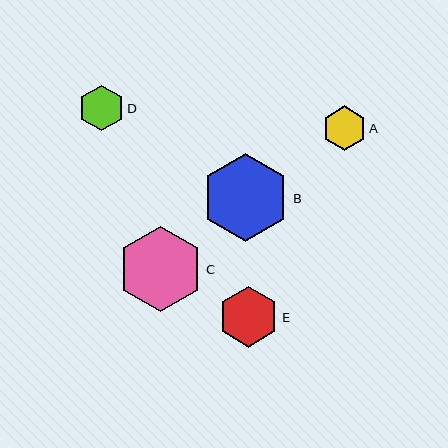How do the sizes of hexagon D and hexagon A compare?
Hexagon D and hexagon A are approximately the same size.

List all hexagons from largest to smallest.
From largest to smallest: B, C, E, D, A.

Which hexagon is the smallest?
Hexagon A is the smallest with a size of approximately 44 pixels.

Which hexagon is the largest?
Hexagon B is the largest with a size of approximately 88 pixels.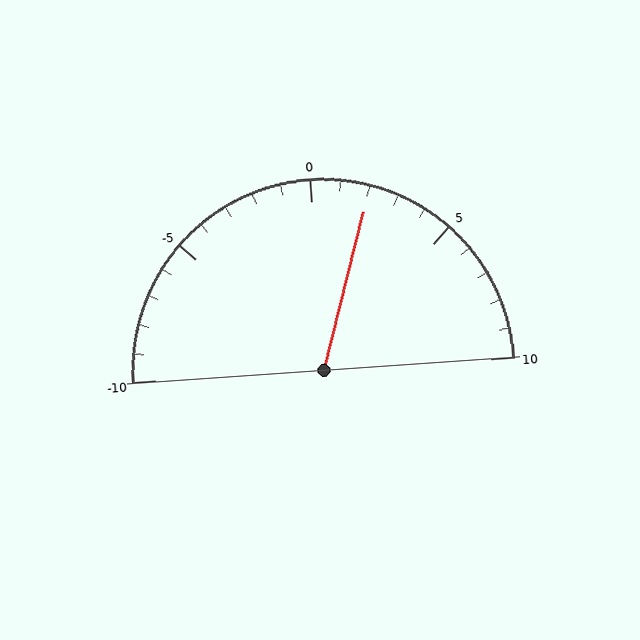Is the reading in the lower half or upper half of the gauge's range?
The reading is in the upper half of the range (-10 to 10).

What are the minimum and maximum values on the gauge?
The gauge ranges from -10 to 10.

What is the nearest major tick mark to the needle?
The nearest major tick mark is 0.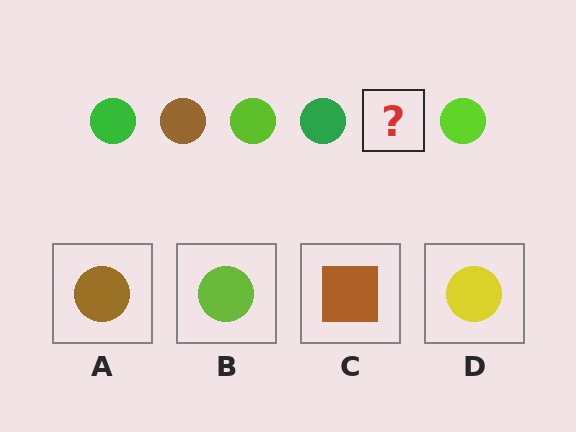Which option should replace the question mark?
Option A.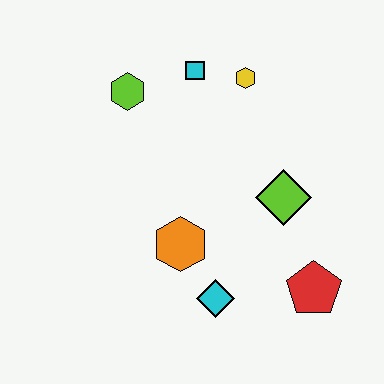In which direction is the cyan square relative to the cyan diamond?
The cyan square is above the cyan diamond.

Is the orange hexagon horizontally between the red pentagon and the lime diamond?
No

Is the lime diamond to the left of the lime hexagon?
No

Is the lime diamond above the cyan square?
No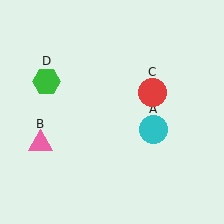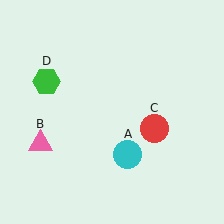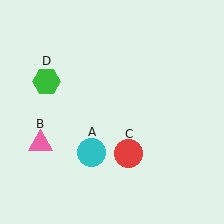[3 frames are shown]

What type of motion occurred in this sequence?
The cyan circle (object A), red circle (object C) rotated clockwise around the center of the scene.